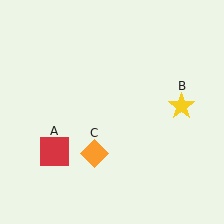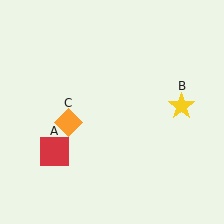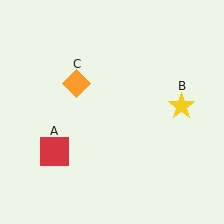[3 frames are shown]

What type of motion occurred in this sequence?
The orange diamond (object C) rotated clockwise around the center of the scene.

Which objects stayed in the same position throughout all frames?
Red square (object A) and yellow star (object B) remained stationary.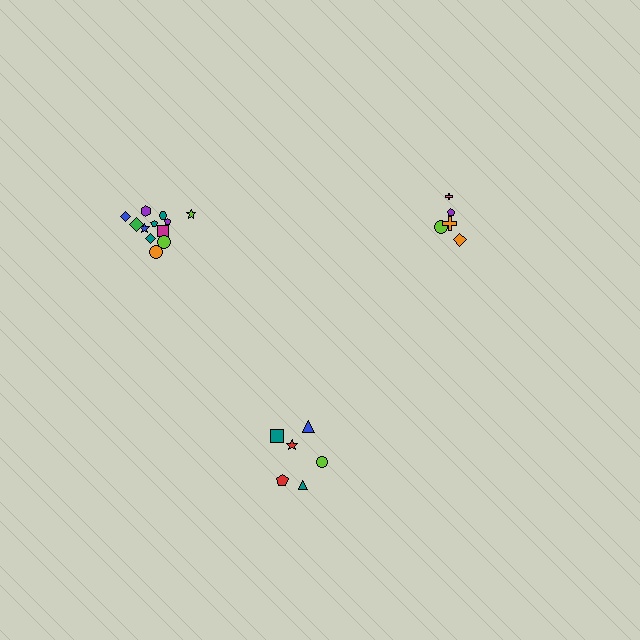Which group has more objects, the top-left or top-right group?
The top-left group.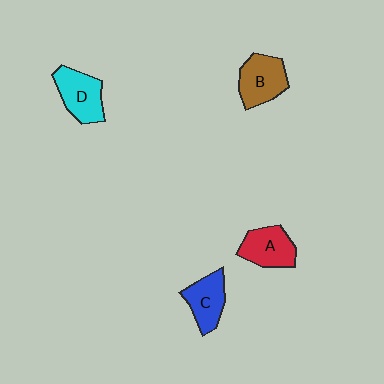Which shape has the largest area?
Shape B (brown).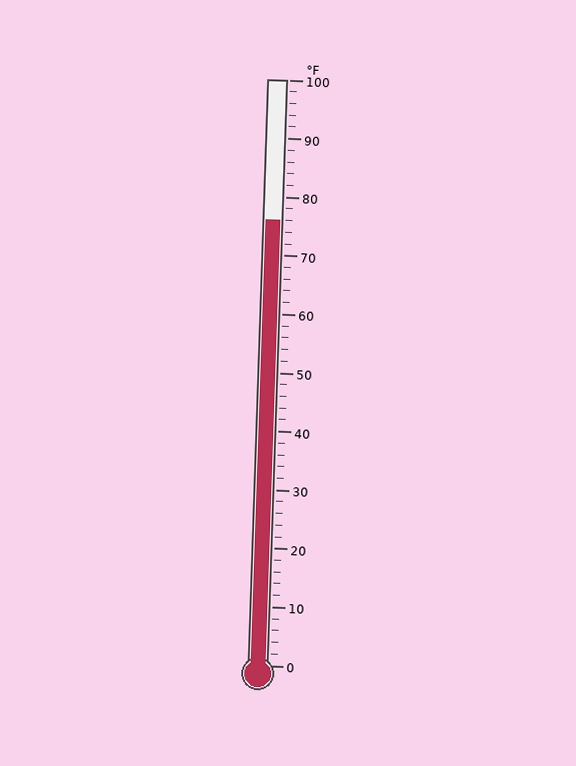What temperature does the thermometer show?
The thermometer shows approximately 76°F.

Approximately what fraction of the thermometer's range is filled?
The thermometer is filled to approximately 75% of its range.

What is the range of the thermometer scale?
The thermometer scale ranges from 0°F to 100°F.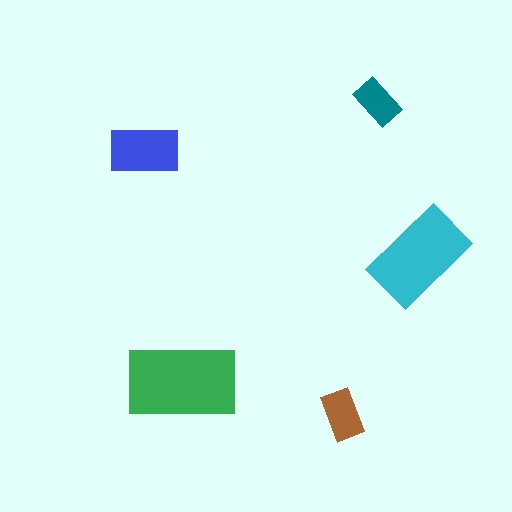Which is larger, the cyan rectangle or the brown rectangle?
The cyan one.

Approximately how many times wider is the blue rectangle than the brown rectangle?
About 1.5 times wider.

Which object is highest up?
The teal rectangle is topmost.